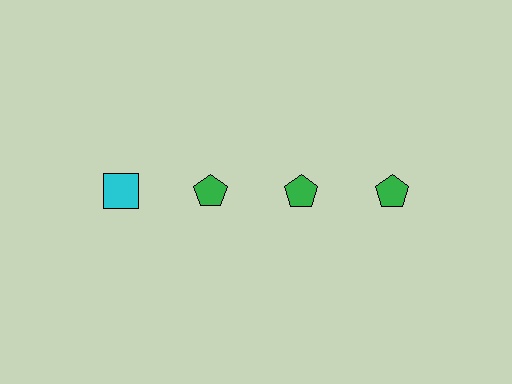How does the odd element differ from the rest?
It differs in both color (cyan instead of green) and shape (square instead of pentagon).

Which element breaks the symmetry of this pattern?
The cyan square in the top row, leftmost column breaks the symmetry. All other shapes are green pentagons.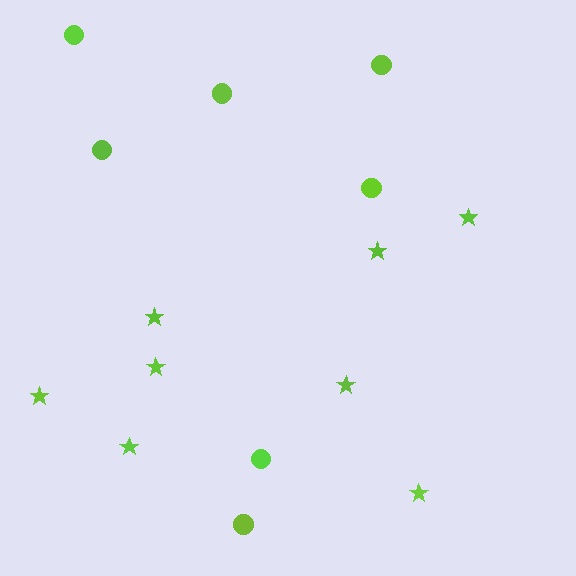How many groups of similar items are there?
There are 2 groups: one group of circles (7) and one group of stars (8).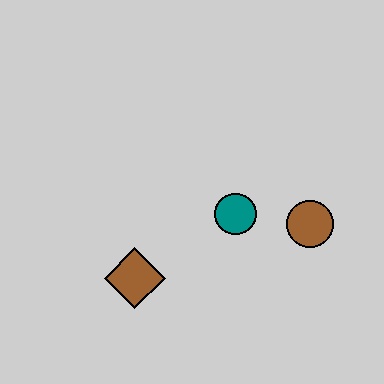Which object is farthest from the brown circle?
The brown diamond is farthest from the brown circle.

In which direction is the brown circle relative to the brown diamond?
The brown circle is to the right of the brown diamond.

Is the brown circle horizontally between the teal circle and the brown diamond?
No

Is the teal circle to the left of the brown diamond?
No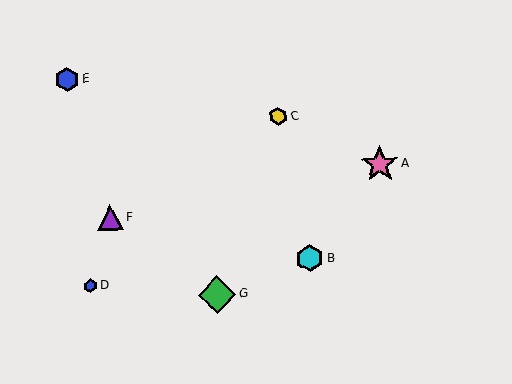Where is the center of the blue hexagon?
The center of the blue hexagon is at (91, 286).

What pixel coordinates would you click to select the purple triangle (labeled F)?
Click at (110, 218) to select the purple triangle F.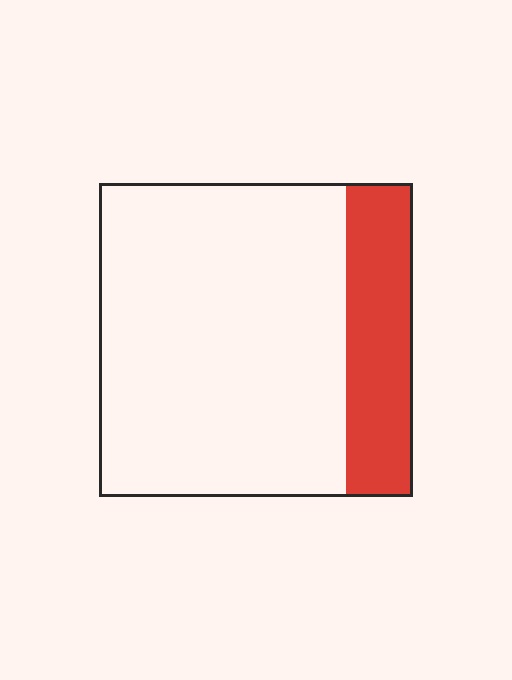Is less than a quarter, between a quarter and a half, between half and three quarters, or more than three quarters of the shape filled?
Less than a quarter.